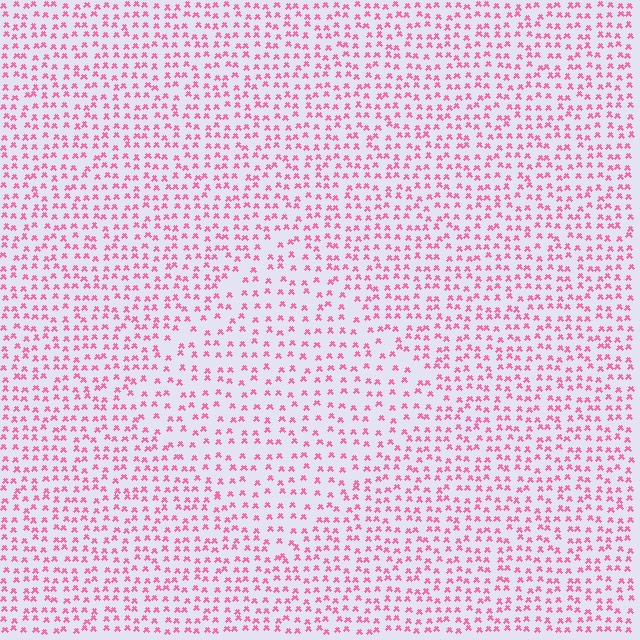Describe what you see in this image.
The image contains small pink elements arranged at two different densities. A diamond-shaped region is visible where the elements are less densely packed than the surrounding area.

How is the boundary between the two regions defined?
The boundary is defined by a change in element density (approximately 1.5x ratio). All elements are the same color, size, and shape.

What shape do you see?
I see a diamond.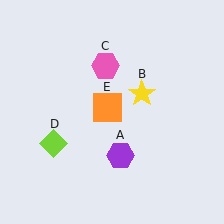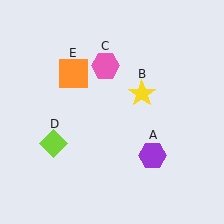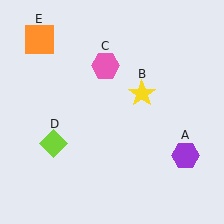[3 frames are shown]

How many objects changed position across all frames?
2 objects changed position: purple hexagon (object A), orange square (object E).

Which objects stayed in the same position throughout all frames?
Yellow star (object B) and pink hexagon (object C) and lime diamond (object D) remained stationary.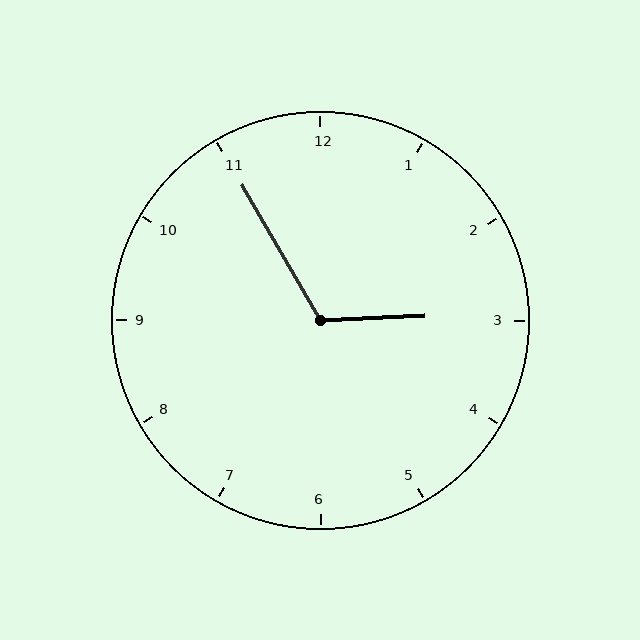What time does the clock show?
2:55.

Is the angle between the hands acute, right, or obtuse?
It is obtuse.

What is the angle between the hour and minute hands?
Approximately 118 degrees.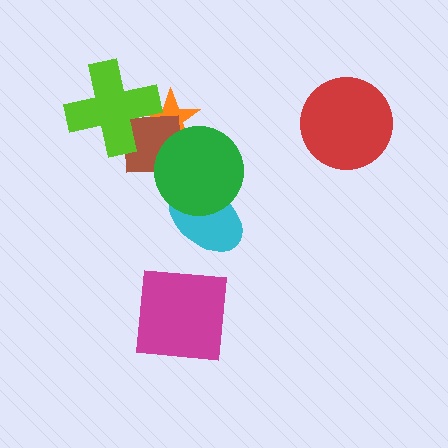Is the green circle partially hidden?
No, no other shape covers it.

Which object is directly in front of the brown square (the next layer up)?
The green circle is directly in front of the brown square.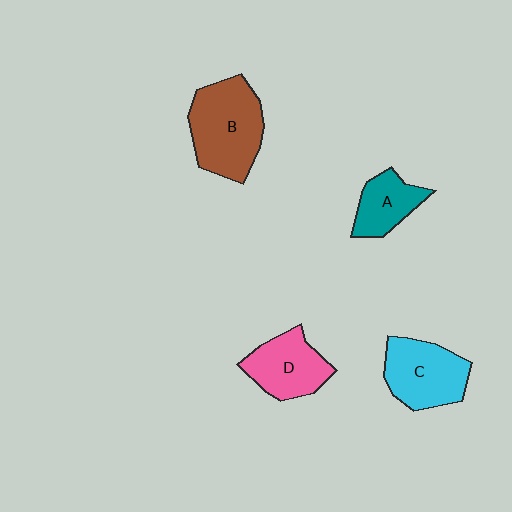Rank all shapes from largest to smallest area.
From largest to smallest: B (brown), C (cyan), D (pink), A (teal).